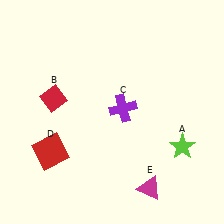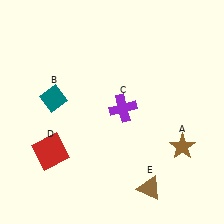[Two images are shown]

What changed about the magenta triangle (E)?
In Image 1, E is magenta. In Image 2, it changed to brown.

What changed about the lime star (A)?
In Image 1, A is lime. In Image 2, it changed to brown.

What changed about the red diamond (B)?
In Image 1, B is red. In Image 2, it changed to teal.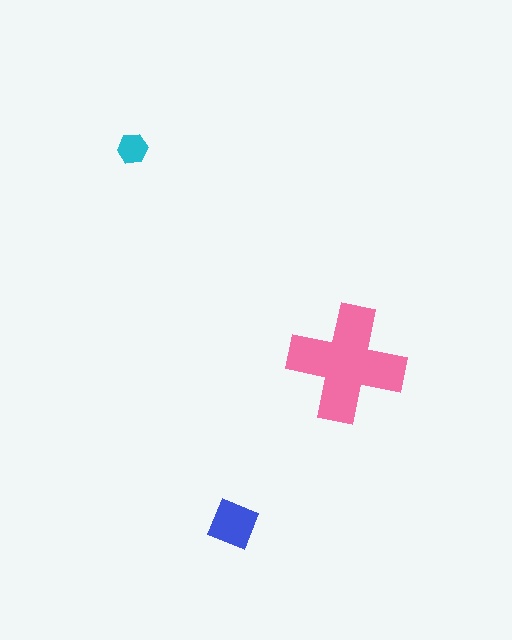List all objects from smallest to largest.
The cyan hexagon, the blue square, the pink cross.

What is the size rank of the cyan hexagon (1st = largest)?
3rd.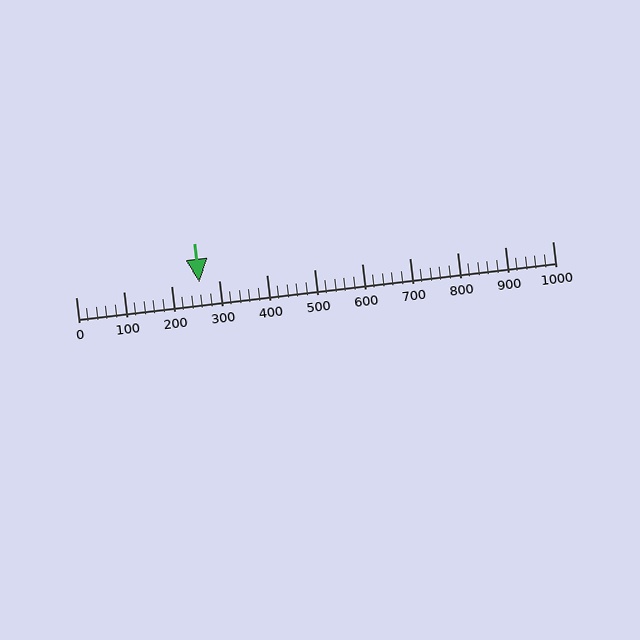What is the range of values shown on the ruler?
The ruler shows values from 0 to 1000.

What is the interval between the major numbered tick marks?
The major tick marks are spaced 100 units apart.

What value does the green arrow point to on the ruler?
The green arrow points to approximately 260.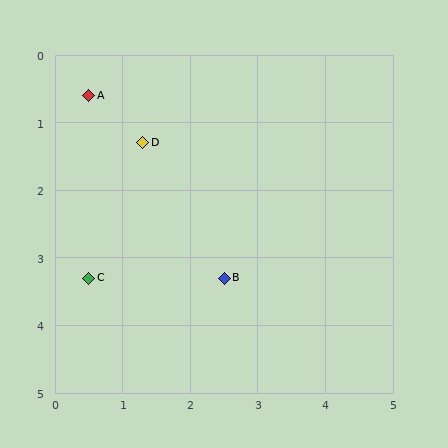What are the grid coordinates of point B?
Point B is at approximately (2.5, 3.3).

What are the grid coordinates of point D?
Point D is at approximately (1.3, 1.3).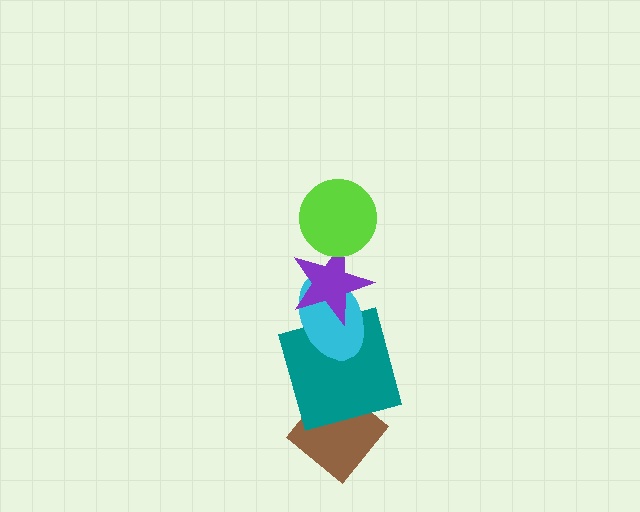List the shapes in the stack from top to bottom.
From top to bottom: the lime circle, the purple star, the cyan ellipse, the teal square, the brown diamond.